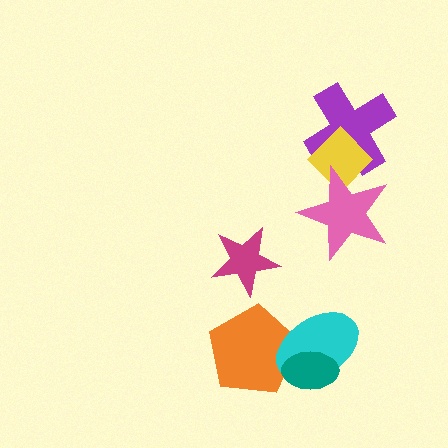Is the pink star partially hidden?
No, no other shape covers it.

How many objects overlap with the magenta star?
0 objects overlap with the magenta star.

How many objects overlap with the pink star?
2 objects overlap with the pink star.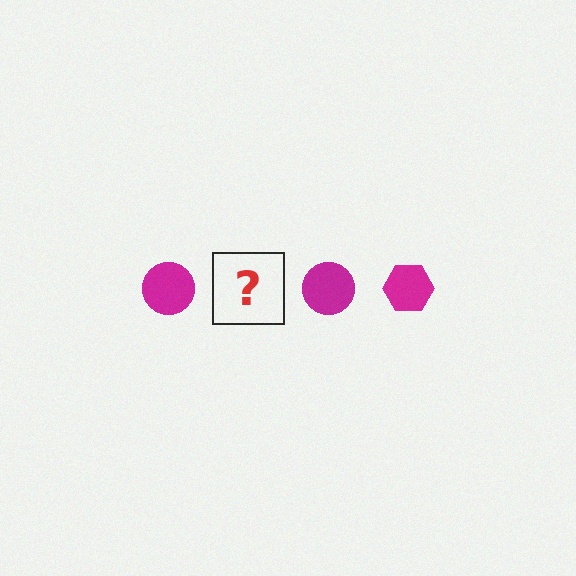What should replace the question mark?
The question mark should be replaced with a magenta hexagon.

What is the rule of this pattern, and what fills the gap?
The rule is that the pattern cycles through circle, hexagon shapes in magenta. The gap should be filled with a magenta hexagon.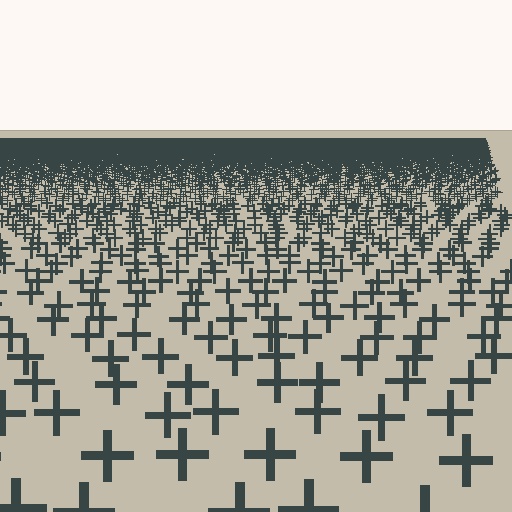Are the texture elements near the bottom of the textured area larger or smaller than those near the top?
Larger. Near the bottom, elements are closer to the viewer and appear at a bigger on-screen size.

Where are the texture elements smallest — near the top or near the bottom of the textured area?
Near the top.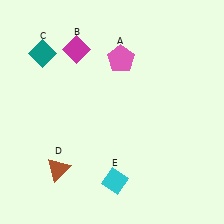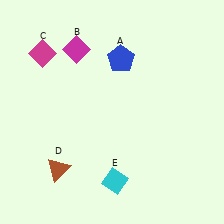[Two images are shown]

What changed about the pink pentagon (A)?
In Image 1, A is pink. In Image 2, it changed to blue.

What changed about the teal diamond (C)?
In Image 1, C is teal. In Image 2, it changed to magenta.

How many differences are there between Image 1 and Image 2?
There are 2 differences between the two images.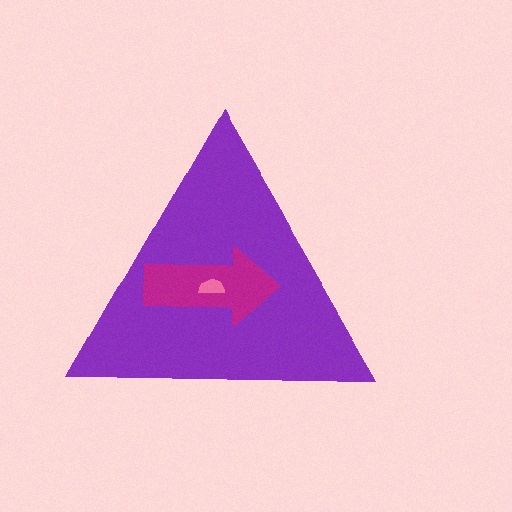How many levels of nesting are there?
3.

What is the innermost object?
The pink semicircle.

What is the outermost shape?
The purple triangle.